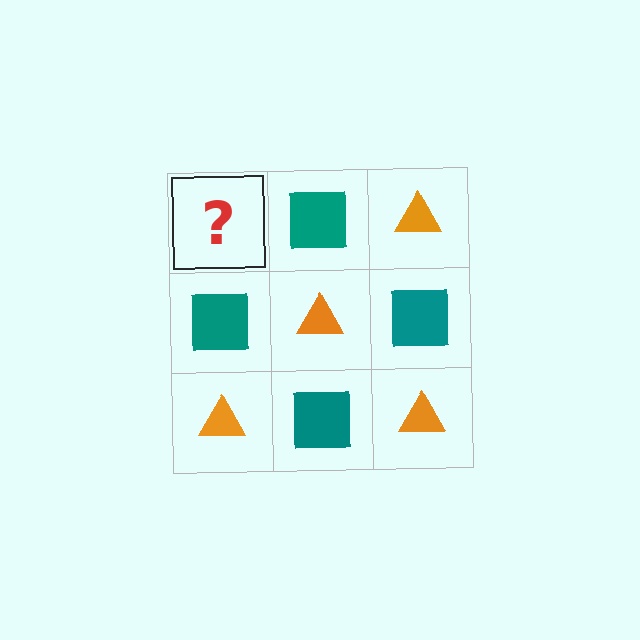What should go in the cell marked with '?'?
The missing cell should contain an orange triangle.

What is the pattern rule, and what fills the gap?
The rule is that it alternates orange triangle and teal square in a checkerboard pattern. The gap should be filled with an orange triangle.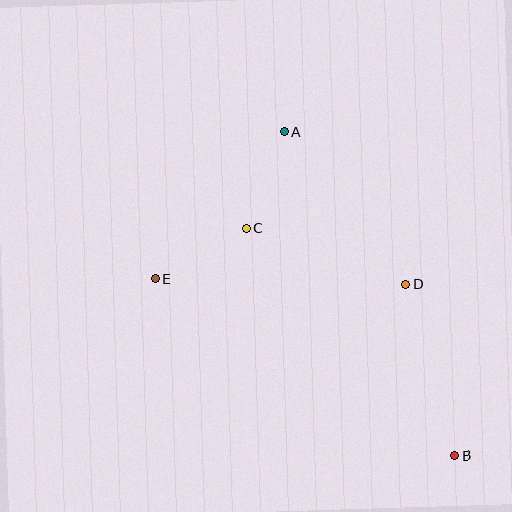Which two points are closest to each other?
Points A and C are closest to each other.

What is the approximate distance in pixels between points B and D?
The distance between B and D is approximately 178 pixels.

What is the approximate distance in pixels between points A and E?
The distance between A and E is approximately 196 pixels.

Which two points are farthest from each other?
Points A and B are farthest from each other.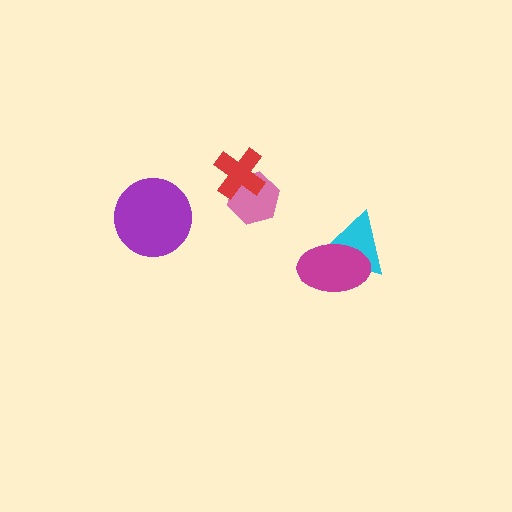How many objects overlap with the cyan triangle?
1 object overlaps with the cyan triangle.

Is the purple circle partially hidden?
No, no other shape covers it.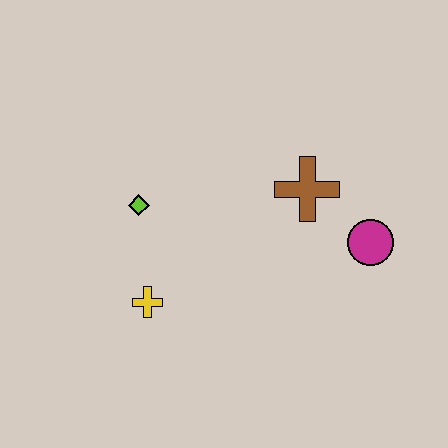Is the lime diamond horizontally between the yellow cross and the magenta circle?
No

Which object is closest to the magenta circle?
The brown cross is closest to the magenta circle.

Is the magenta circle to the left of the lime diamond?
No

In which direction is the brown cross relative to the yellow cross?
The brown cross is to the right of the yellow cross.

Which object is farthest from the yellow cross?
The magenta circle is farthest from the yellow cross.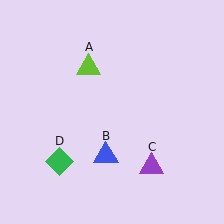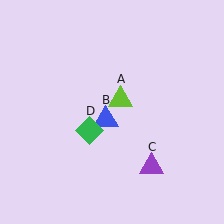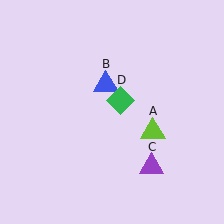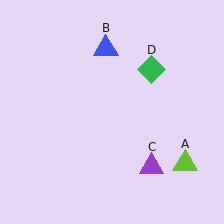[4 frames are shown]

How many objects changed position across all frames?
3 objects changed position: lime triangle (object A), blue triangle (object B), green diamond (object D).